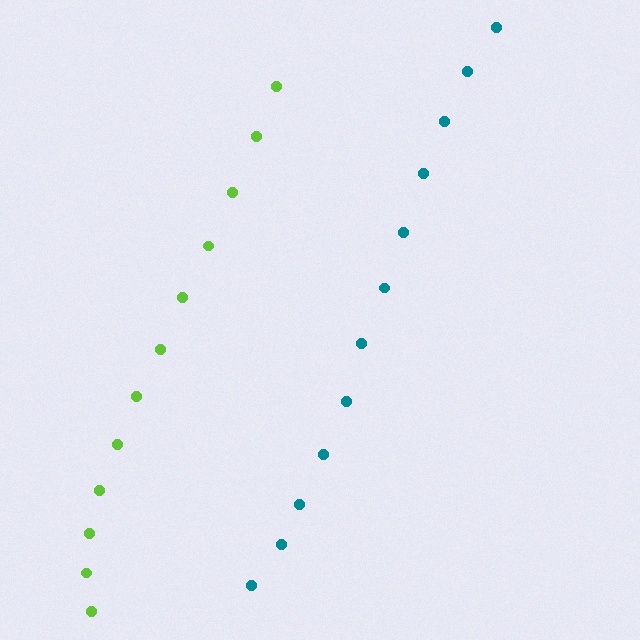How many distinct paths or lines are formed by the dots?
There are 2 distinct paths.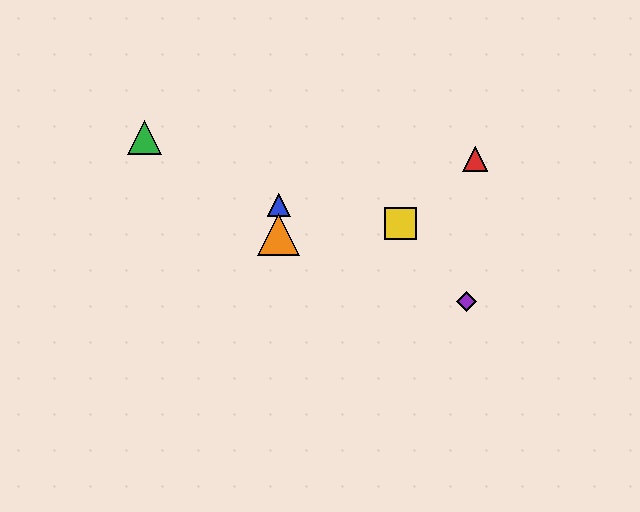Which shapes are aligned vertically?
The blue triangle, the orange triangle are aligned vertically.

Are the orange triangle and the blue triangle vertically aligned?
Yes, both are at x≈279.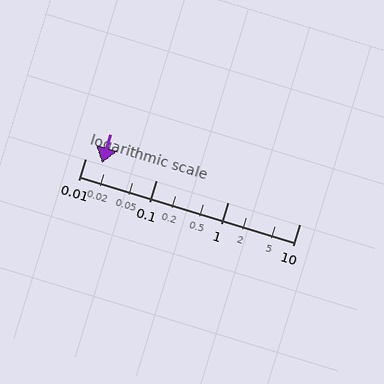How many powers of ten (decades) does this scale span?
The scale spans 3 decades, from 0.01 to 10.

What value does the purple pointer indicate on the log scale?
The pointer indicates approximately 0.017.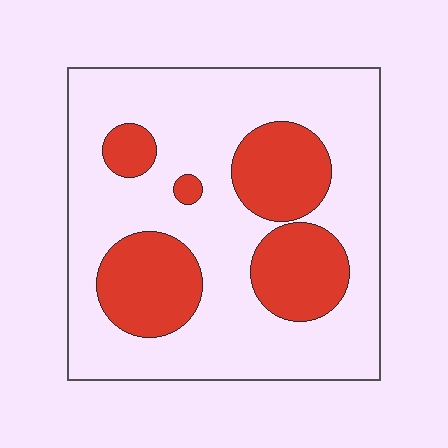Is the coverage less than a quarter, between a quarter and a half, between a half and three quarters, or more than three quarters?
Between a quarter and a half.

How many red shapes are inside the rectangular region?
5.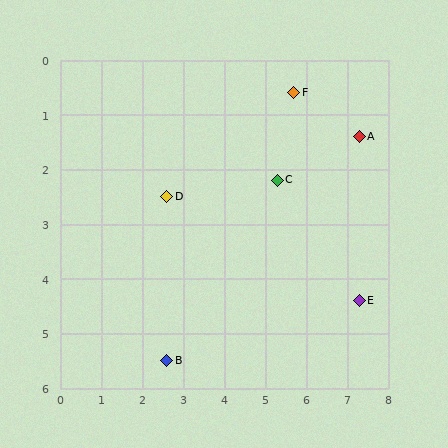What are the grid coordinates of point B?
Point B is at approximately (2.6, 5.5).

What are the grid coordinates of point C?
Point C is at approximately (5.3, 2.2).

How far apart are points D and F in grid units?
Points D and F are about 3.6 grid units apart.